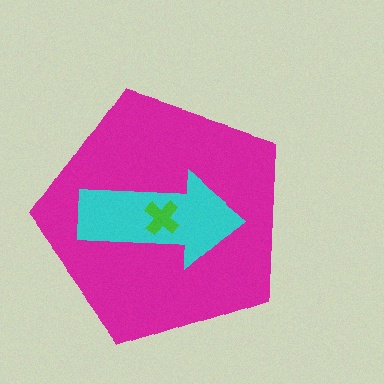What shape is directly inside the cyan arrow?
The green cross.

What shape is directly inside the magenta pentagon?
The cyan arrow.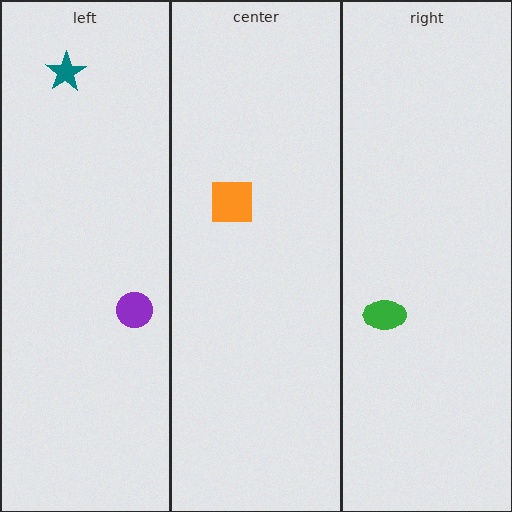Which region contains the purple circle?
The left region.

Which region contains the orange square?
The center region.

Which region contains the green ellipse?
The right region.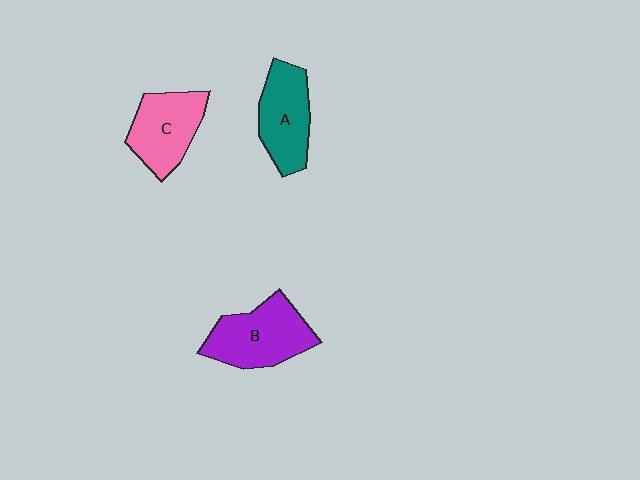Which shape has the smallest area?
Shape A (teal).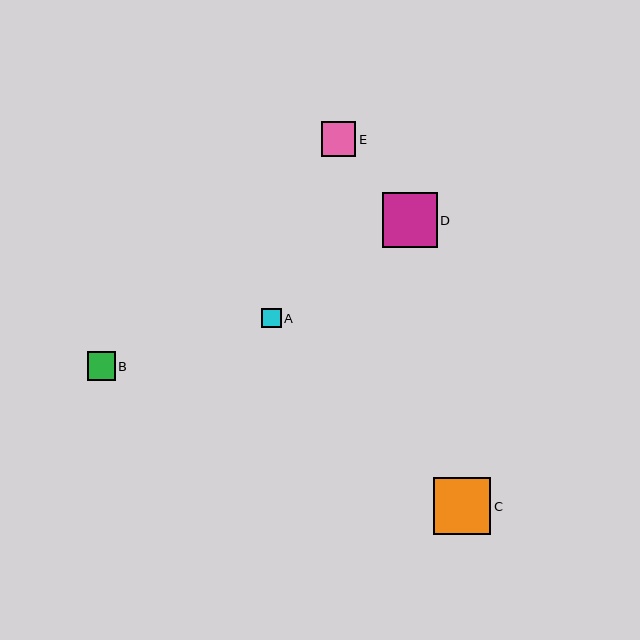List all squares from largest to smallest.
From largest to smallest: C, D, E, B, A.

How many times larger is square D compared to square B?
Square D is approximately 1.9 times the size of square B.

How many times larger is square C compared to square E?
Square C is approximately 1.6 times the size of square E.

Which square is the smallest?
Square A is the smallest with a size of approximately 19 pixels.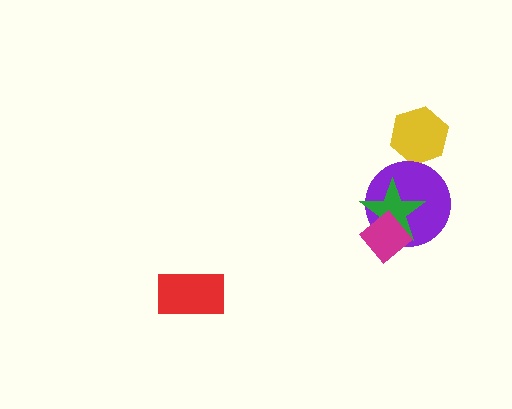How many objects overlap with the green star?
2 objects overlap with the green star.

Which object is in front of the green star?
The magenta diamond is in front of the green star.